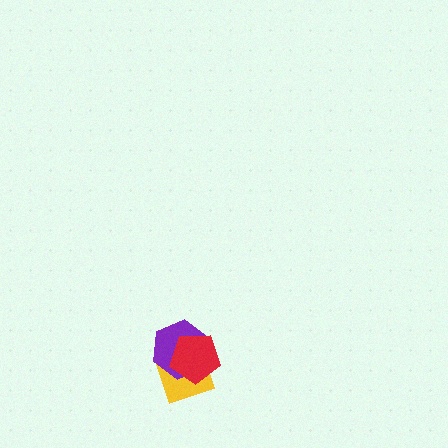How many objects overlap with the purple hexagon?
2 objects overlap with the purple hexagon.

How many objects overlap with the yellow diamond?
2 objects overlap with the yellow diamond.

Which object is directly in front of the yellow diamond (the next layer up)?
The purple hexagon is directly in front of the yellow diamond.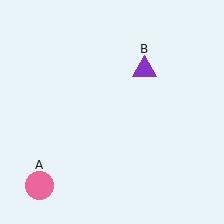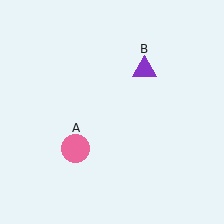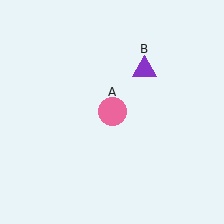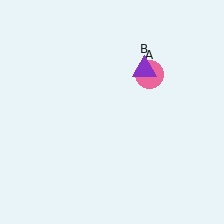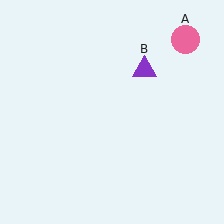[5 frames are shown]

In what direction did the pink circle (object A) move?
The pink circle (object A) moved up and to the right.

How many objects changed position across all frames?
1 object changed position: pink circle (object A).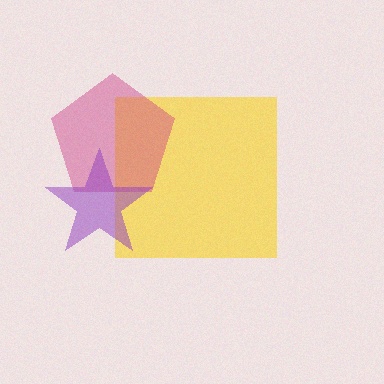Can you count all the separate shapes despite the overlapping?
Yes, there are 3 separate shapes.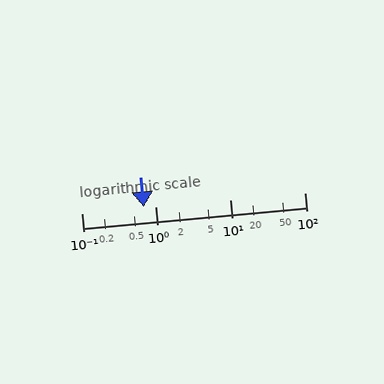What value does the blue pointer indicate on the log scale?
The pointer indicates approximately 0.69.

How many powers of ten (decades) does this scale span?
The scale spans 3 decades, from 0.1 to 100.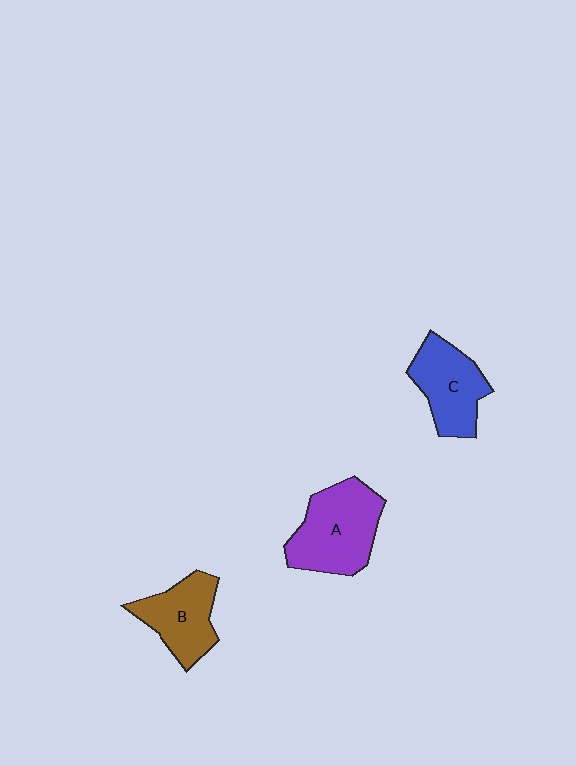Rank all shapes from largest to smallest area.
From largest to smallest: A (purple), C (blue), B (brown).